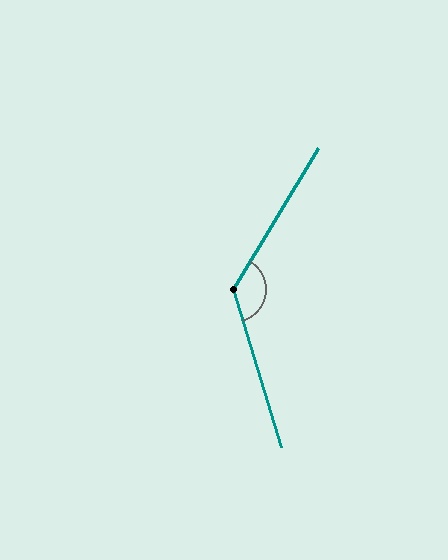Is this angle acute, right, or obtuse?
It is obtuse.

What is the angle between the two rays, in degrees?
Approximately 132 degrees.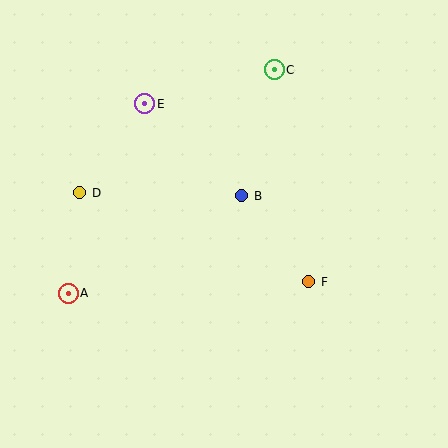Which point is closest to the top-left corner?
Point E is closest to the top-left corner.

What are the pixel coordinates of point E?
Point E is at (145, 104).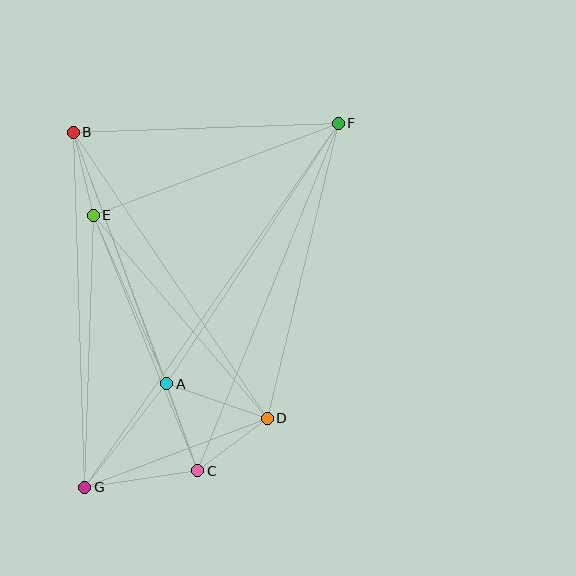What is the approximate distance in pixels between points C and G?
The distance between C and G is approximately 114 pixels.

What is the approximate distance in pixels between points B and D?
The distance between B and D is approximately 345 pixels.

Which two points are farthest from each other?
Points F and G are farthest from each other.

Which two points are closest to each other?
Points B and E are closest to each other.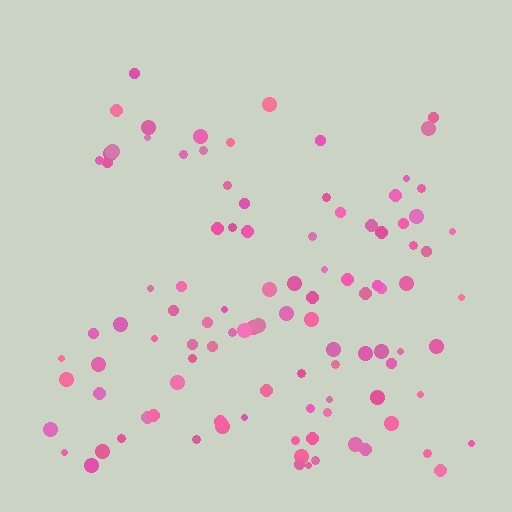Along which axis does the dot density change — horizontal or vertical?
Vertical.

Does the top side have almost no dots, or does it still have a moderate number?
Still a moderate number, just noticeably fewer than the bottom.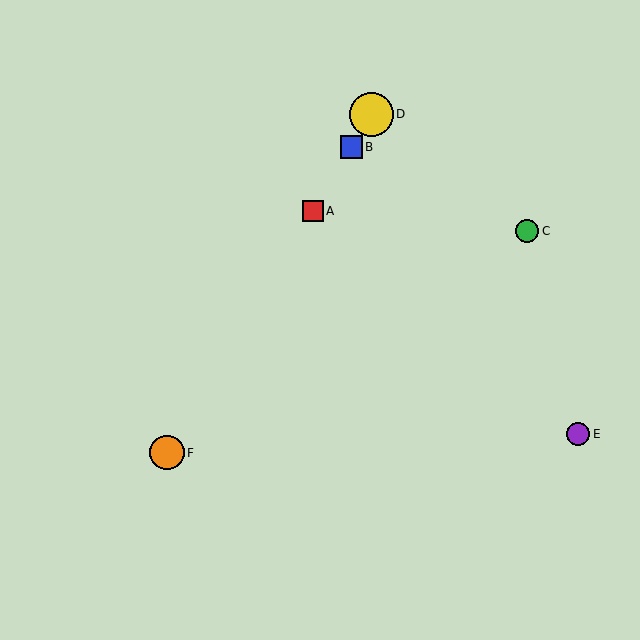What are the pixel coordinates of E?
Object E is at (578, 434).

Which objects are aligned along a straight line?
Objects A, B, D, F are aligned along a straight line.